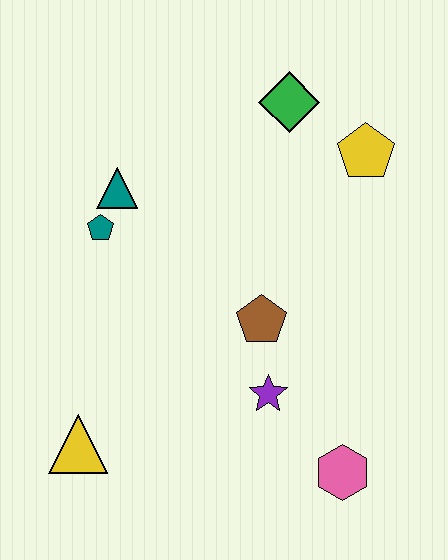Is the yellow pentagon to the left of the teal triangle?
No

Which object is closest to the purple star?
The brown pentagon is closest to the purple star.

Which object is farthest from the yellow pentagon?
The yellow triangle is farthest from the yellow pentagon.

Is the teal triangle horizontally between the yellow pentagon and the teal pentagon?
Yes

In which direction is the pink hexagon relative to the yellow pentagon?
The pink hexagon is below the yellow pentagon.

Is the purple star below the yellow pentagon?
Yes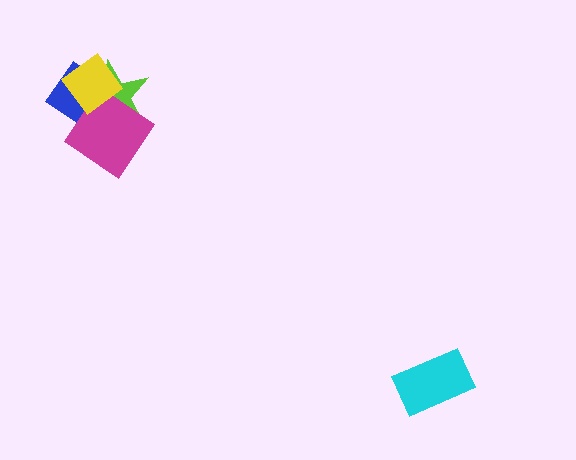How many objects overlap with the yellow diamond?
3 objects overlap with the yellow diamond.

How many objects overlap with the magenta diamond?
3 objects overlap with the magenta diamond.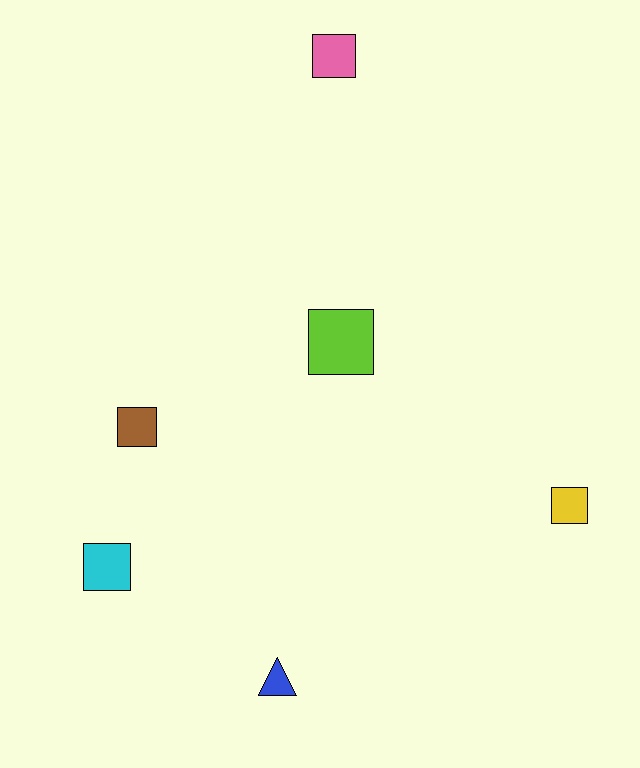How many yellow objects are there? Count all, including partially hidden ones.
There is 1 yellow object.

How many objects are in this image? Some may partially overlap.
There are 6 objects.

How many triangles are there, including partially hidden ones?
There is 1 triangle.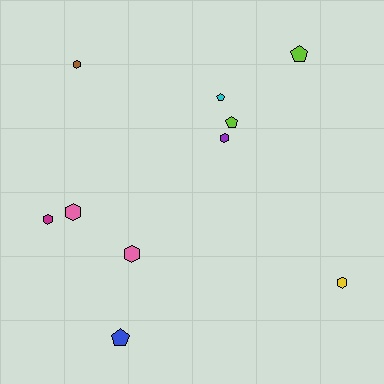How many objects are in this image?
There are 10 objects.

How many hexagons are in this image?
There are 6 hexagons.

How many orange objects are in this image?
There are no orange objects.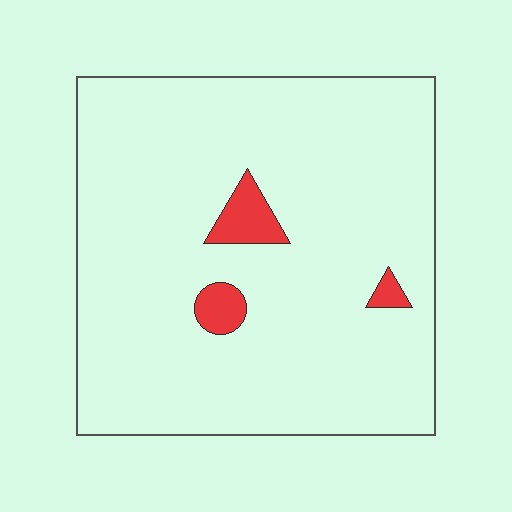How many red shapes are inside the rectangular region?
3.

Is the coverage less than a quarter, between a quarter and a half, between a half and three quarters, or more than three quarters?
Less than a quarter.